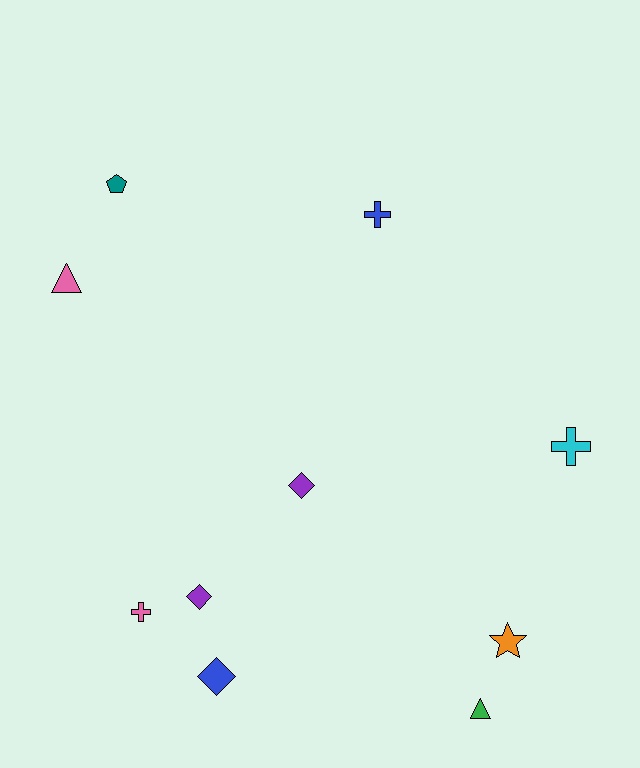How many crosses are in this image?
There are 3 crosses.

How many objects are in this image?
There are 10 objects.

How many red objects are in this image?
There are no red objects.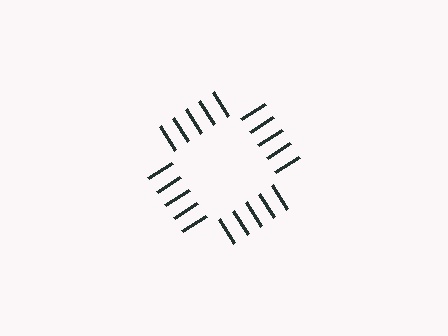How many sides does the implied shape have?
4 sides — the line-ends trace a square.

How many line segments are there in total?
20 — 5 along each of the 4 edges.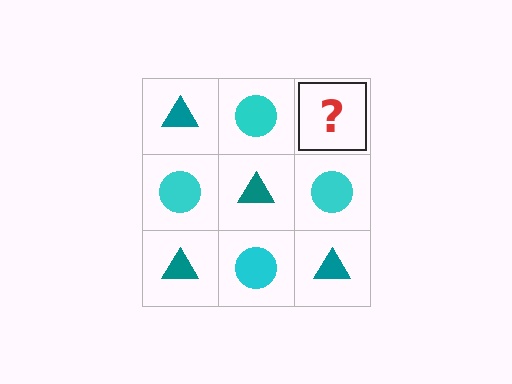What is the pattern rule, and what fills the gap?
The rule is that it alternates teal triangle and cyan circle in a checkerboard pattern. The gap should be filled with a teal triangle.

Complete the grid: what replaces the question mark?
The question mark should be replaced with a teal triangle.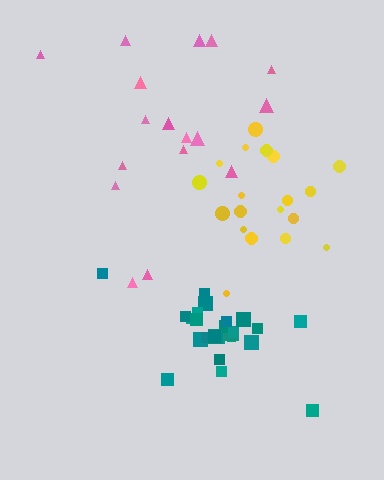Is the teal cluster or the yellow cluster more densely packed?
Teal.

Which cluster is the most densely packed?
Teal.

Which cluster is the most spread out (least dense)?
Pink.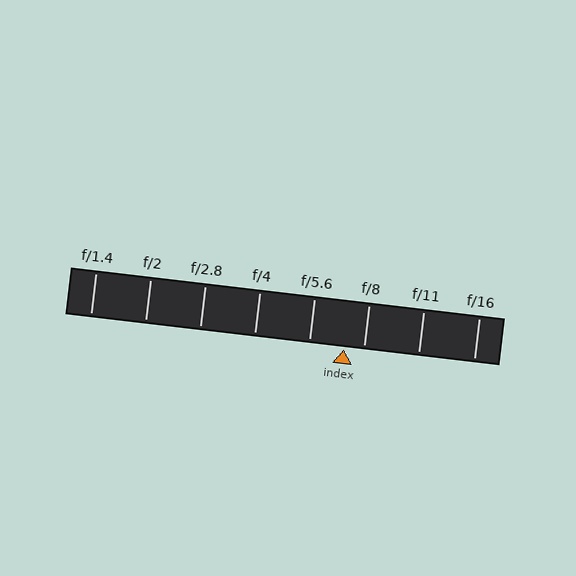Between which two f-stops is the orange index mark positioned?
The index mark is between f/5.6 and f/8.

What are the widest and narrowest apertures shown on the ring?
The widest aperture shown is f/1.4 and the narrowest is f/16.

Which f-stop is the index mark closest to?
The index mark is closest to f/8.